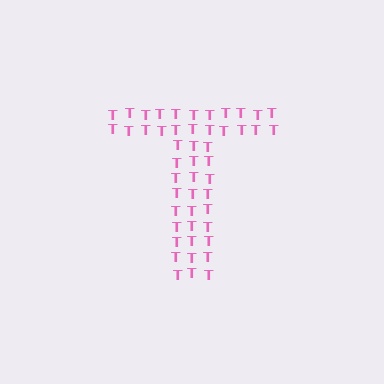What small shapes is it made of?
It is made of small letter T's.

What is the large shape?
The large shape is the letter T.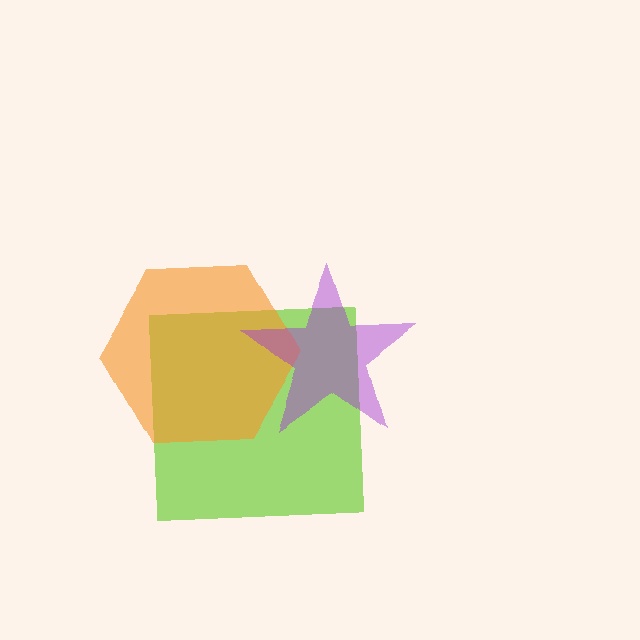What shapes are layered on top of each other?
The layered shapes are: a lime square, an orange hexagon, a purple star.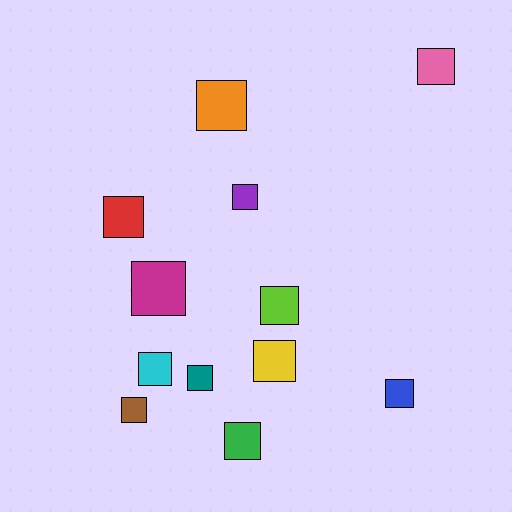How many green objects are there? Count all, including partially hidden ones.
There is 1 green object.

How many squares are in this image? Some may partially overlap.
There are 12 squares.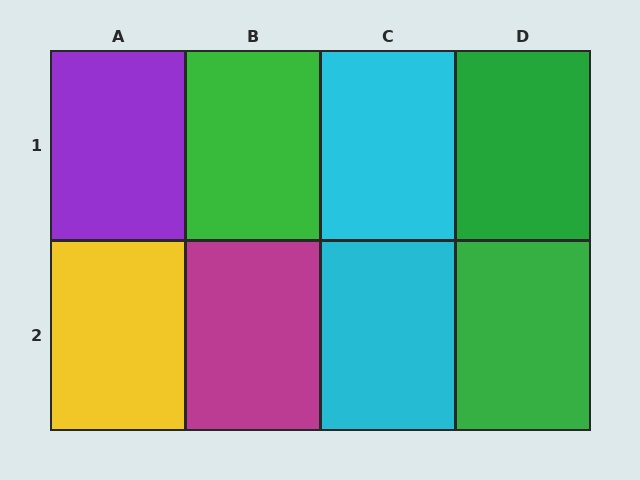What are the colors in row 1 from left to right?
Purple, green, cyan, green.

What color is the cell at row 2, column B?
Magenta.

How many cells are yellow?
1 cell is yellow.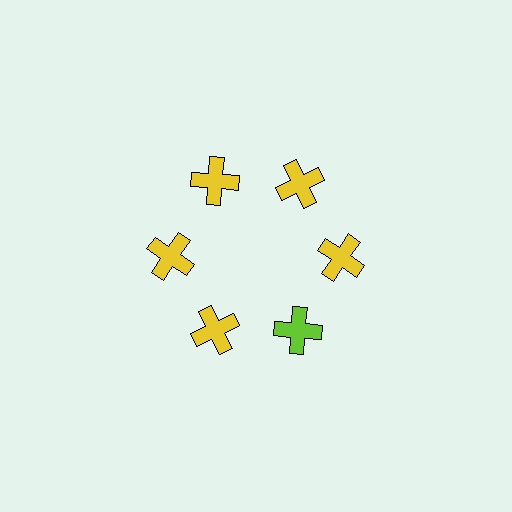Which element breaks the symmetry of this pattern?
The lime cross at roughly the 5 o'clock position breaks the symmetry. All other shapes are yellow crosses.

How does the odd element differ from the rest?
It has a different color: lime instead of yellow.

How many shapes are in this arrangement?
There are 6 shapes arranged in a ring pattern.